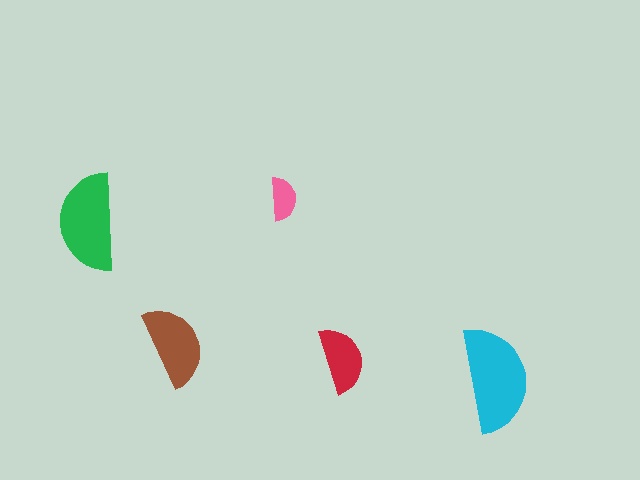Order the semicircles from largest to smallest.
the cyan one, the green one, the brown one, the red one, the pink one.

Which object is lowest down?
The cyan semicircle is bottommost.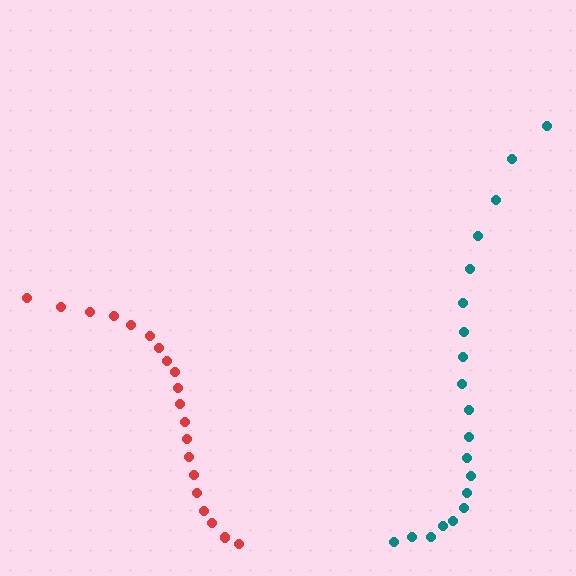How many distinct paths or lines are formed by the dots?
There are 2 distinct paths.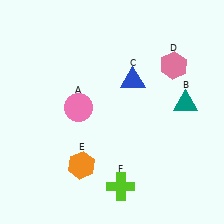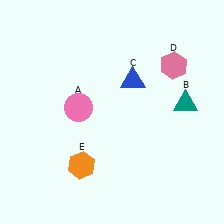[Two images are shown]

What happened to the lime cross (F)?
The lime cross (F) was removed in Image 2. It was in the bottom-right area of Image 1.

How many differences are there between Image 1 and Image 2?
There is 1 difference between the two images.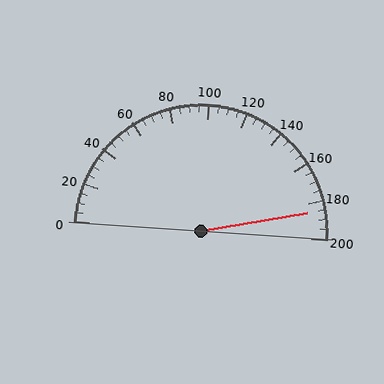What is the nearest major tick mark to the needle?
The nearest major tick mark is 180.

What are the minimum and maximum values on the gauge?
The gauge ranges from 0 to 200.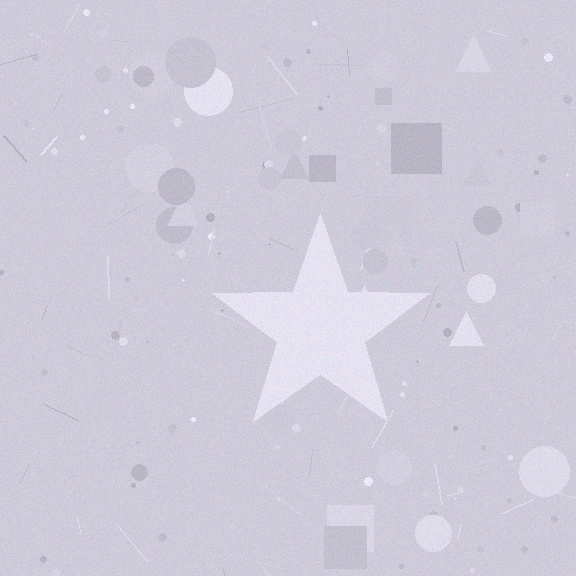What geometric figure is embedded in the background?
A star is embedded in the background.